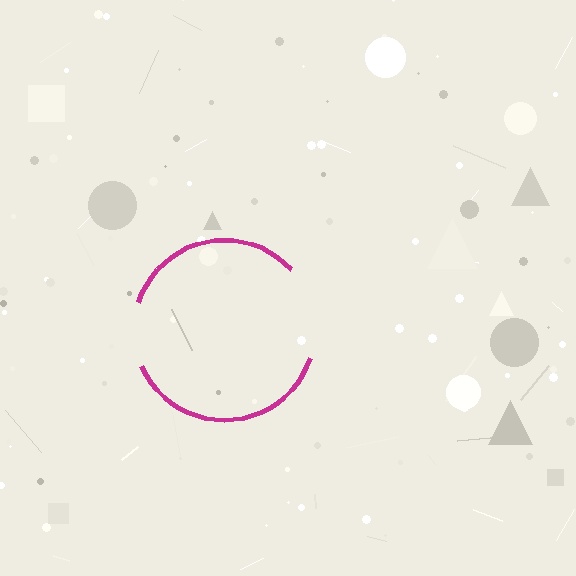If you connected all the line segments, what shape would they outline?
They would outline a circle.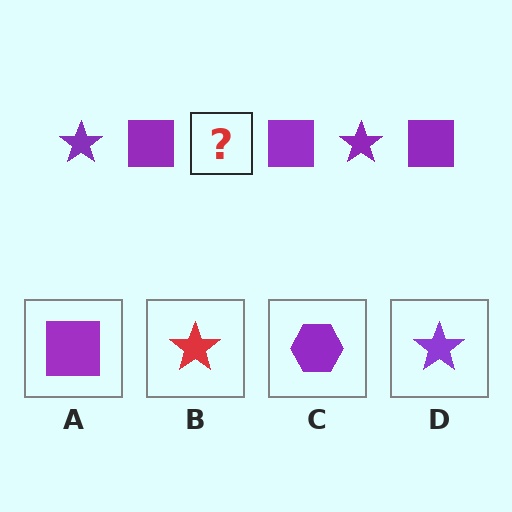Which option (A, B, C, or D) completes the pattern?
D.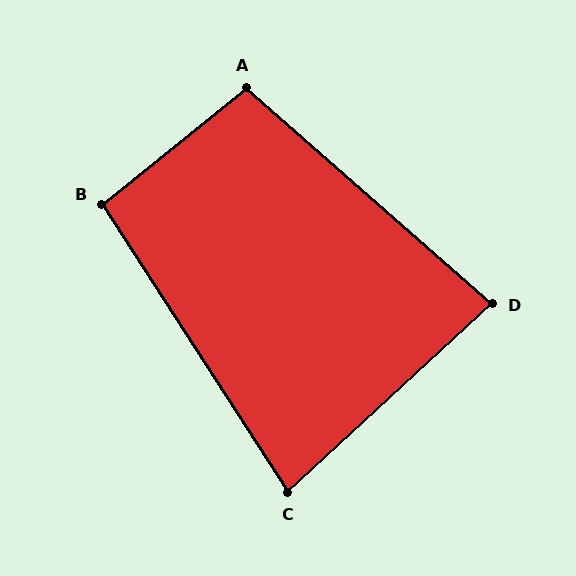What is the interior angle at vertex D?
Approximately 84 degrees (acute).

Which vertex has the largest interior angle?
A, at approximately 100 degrees.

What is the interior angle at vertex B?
Approximately 96 degrees (obtuse).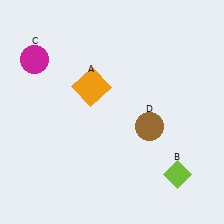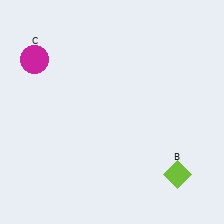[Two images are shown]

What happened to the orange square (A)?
The orange square (A) was removed in Image 2. It was in the top-left area of Image 1.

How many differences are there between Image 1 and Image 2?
There are 2 differences between the two images.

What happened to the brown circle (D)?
The brown circle (D) was removed in Image 2. It was in the bottom-right area of Image 1.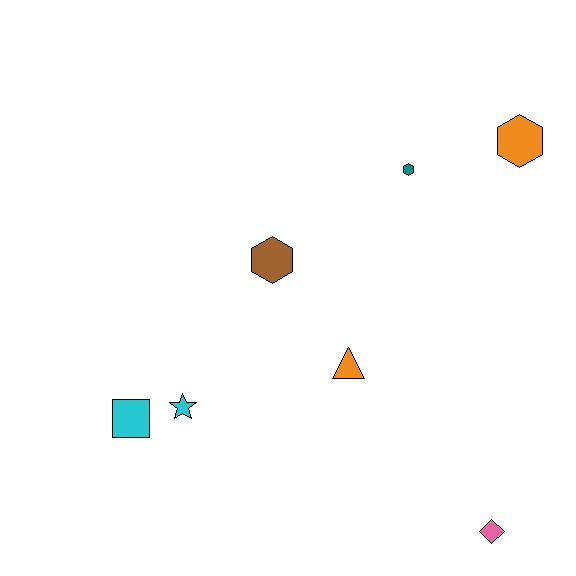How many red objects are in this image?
There are no red objects.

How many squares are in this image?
There is 1 square.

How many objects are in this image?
There are 7 objects.